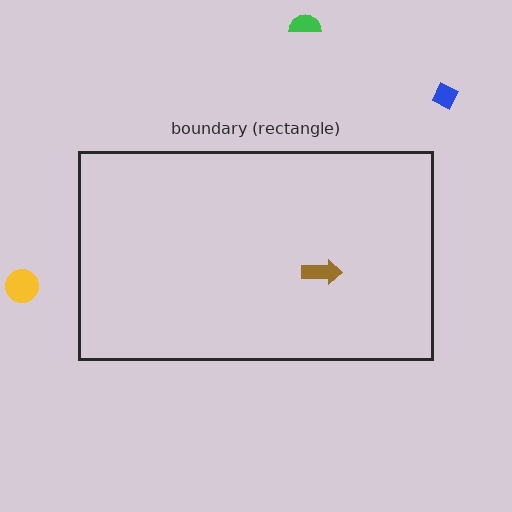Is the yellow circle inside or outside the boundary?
Outside.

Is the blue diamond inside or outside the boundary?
Outside.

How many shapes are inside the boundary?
1 inside, 3 outside.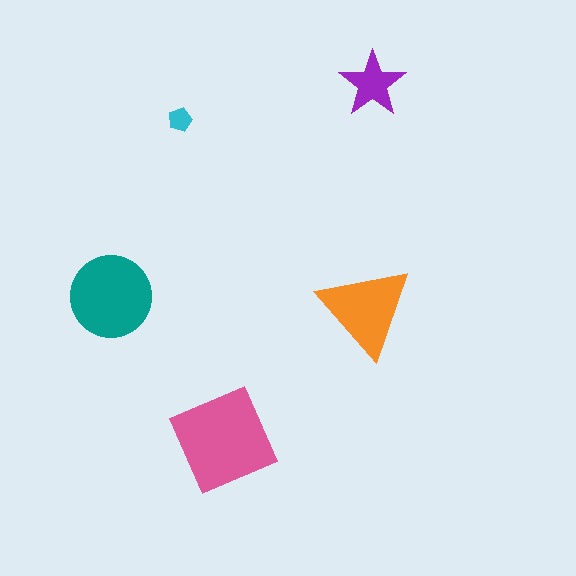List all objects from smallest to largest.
The cyan pentagon, the purple star, the orange triangle, the teal circle, the pink diamond.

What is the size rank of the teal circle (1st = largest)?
2nd.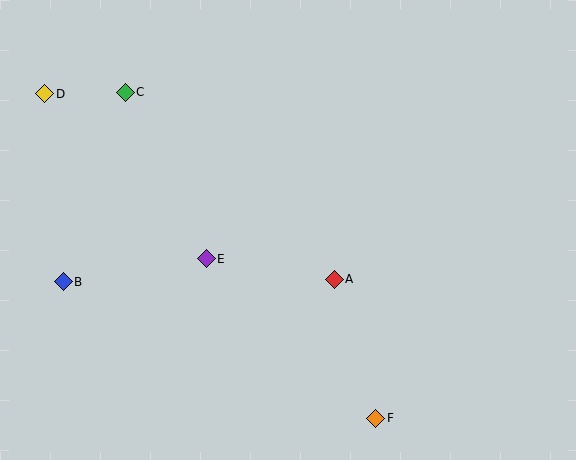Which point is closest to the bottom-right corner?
Point F is closest to the bottom-right corner.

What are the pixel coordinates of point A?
Point A is at (334, 279).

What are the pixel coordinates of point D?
Point D is at (45, 94).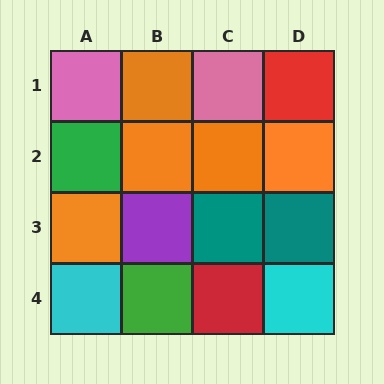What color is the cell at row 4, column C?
Red.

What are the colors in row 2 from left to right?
Green, orange, orange, orange.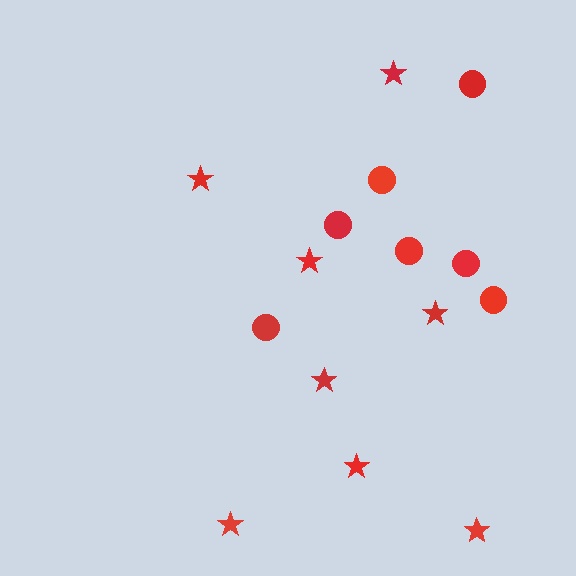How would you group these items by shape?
There are 2 groups: one group of stars (8) and one group of circles (7).